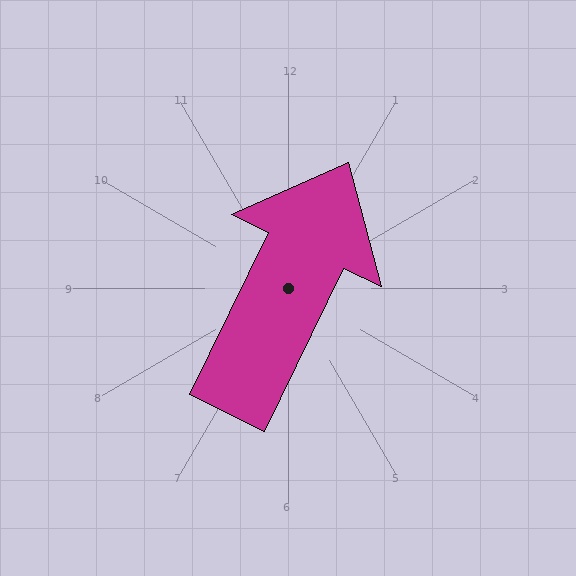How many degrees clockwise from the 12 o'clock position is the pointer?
Approximately 26 degrees.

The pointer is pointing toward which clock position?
Roughly 1 o'clock.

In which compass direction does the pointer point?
Northeast.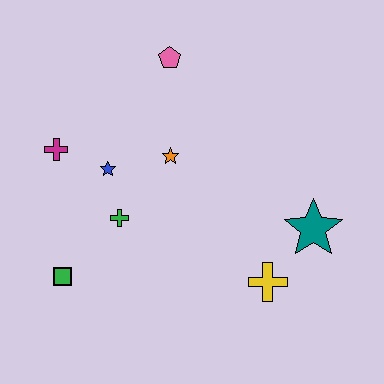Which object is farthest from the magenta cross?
The teal star is farthest from the magenta cross.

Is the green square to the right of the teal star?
No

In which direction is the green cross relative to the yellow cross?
The green cross is to the left of the yellow cross.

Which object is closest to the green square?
The green cross is closest to the green square.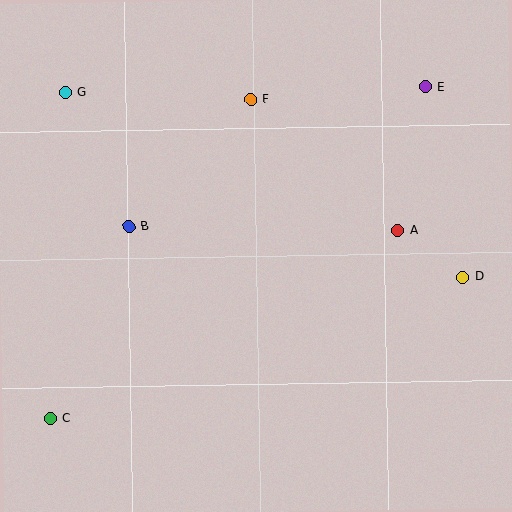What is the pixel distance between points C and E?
The distance between C and E is 501 pixels.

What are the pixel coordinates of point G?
Point G is at (66, 92).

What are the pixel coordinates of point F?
Point F is at (251, 100).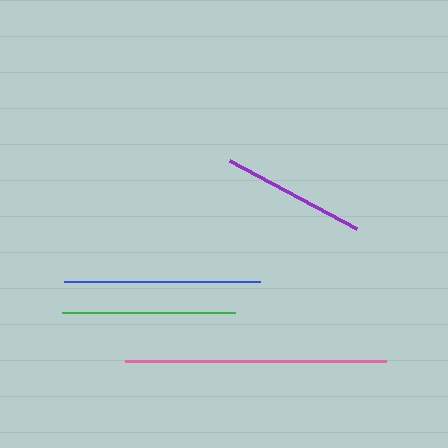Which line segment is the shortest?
The purple line is the shortest at approximately 144 pixels.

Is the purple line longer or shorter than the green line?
The green line is longer than the purple line.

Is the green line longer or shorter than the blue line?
The blue line is longer than the green line.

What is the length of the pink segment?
The pink segment is approximately 262 pixels long.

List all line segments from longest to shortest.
From longest to shortest: pink, blue, green, purple.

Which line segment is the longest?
The pink line is the longest at approximately 262 pixels.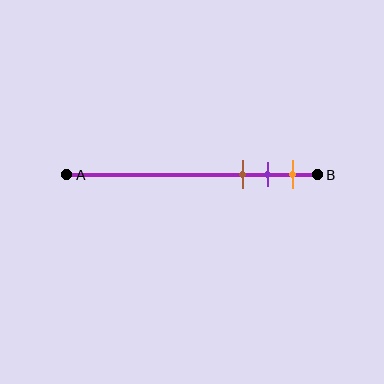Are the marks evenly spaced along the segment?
Yes, the marks are approximately evenly spaced.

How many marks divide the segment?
There are 3 marks dividing the segment.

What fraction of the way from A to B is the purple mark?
The purple mark is approximately 80% (0.8) of the way from A to B.